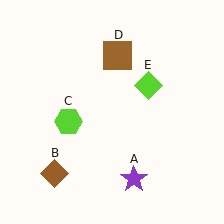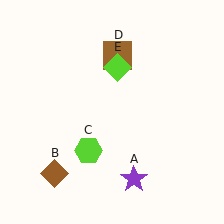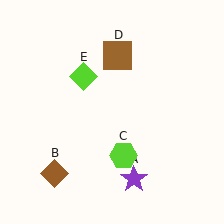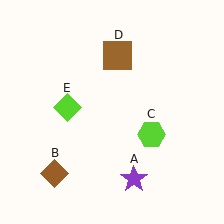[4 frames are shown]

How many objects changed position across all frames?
2 objects changed position: lime hexagon (object C), lime diamond (object E).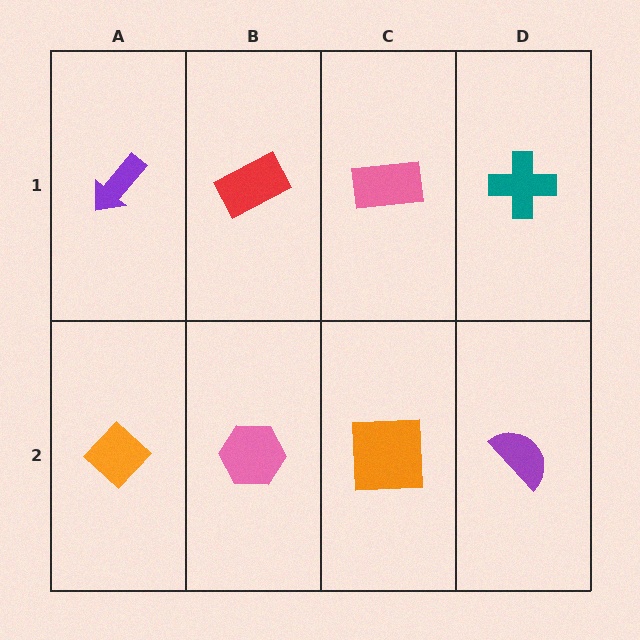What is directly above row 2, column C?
A pink rectangle.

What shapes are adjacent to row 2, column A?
A purple arrow (row 1, column A), a pink hexagon (row 2, column B).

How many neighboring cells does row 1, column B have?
3.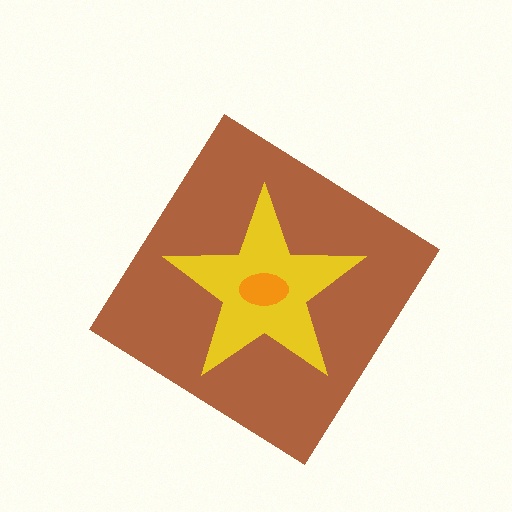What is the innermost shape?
The orange ellipse.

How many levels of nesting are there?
3.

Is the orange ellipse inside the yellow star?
Yes.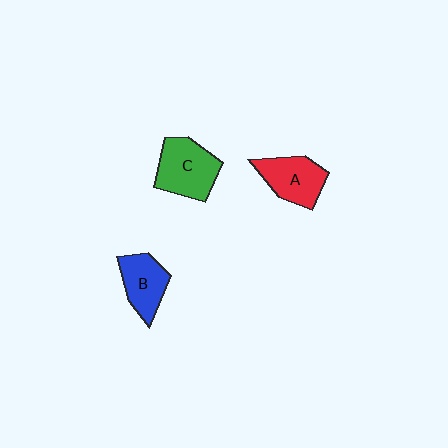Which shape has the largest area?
Shape C (green).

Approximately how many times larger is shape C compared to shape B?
Approximately 1.3 times.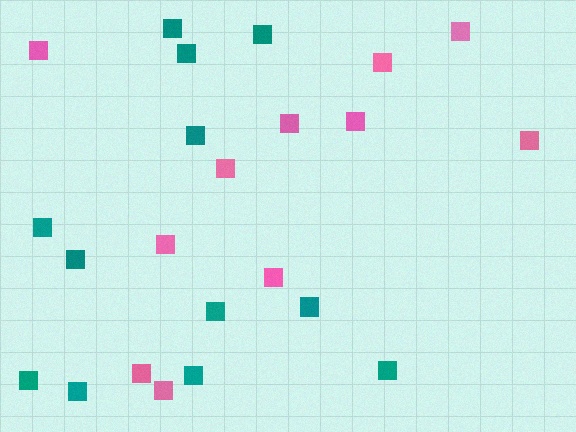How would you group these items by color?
There are 2 groups: one group of teal squares (12) and one group of pink squares (11).